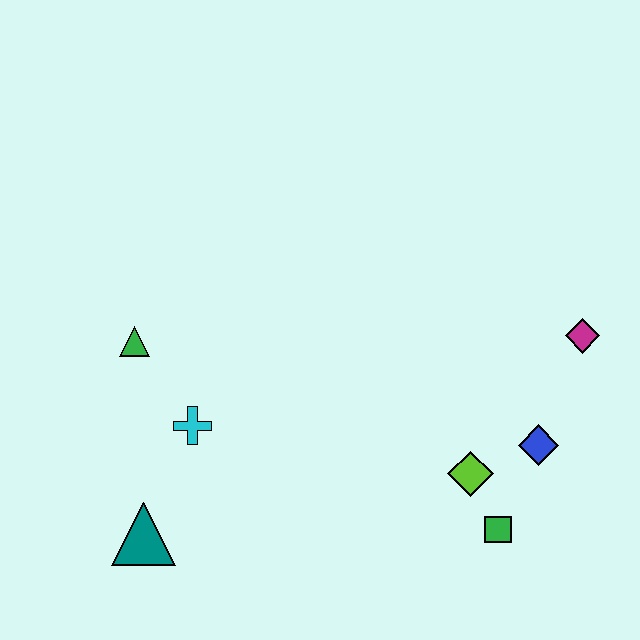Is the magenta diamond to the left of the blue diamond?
No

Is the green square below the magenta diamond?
Yes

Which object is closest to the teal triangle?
The cyan cross is closest to the teal triangle.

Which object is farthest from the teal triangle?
The magenta diamond is farthest from the teal triangle.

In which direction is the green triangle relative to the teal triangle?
The green triangle is above the teal triangle.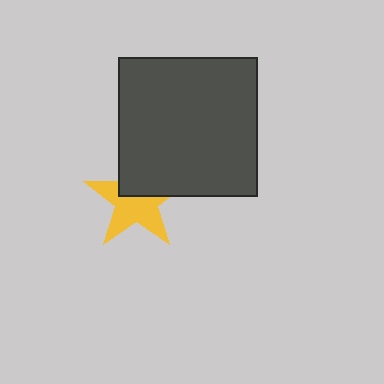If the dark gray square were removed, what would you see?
You would see the complete yellow star.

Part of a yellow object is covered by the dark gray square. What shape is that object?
It is a star.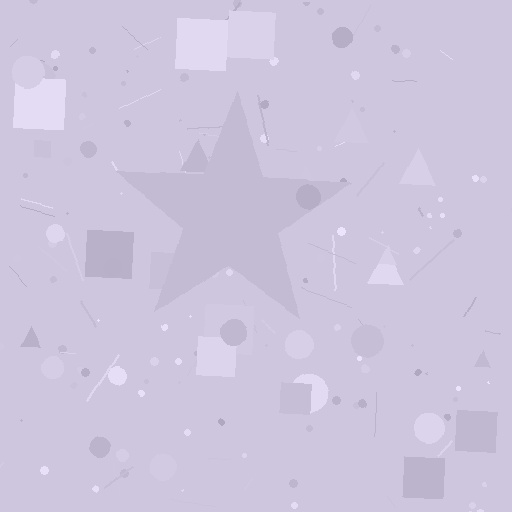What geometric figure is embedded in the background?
A star is embedded in the background.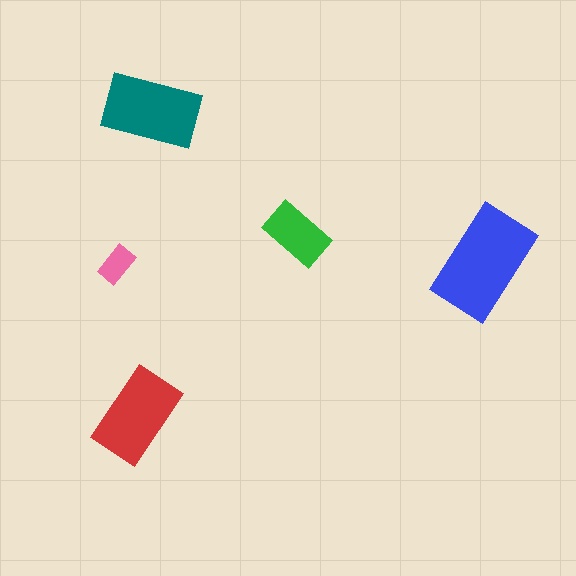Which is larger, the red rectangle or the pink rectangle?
The red one.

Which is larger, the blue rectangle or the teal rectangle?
The blue one.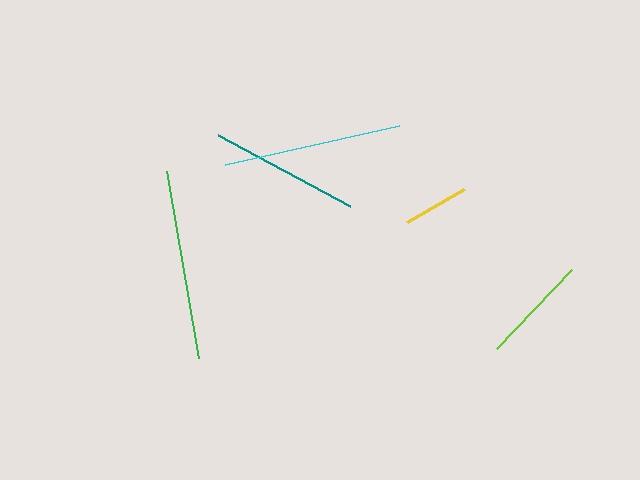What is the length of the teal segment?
The teal segment is approximately 151 pixels long.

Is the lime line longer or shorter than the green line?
The green line is longer than the lime line.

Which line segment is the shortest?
The yellow line is the shortest at approximately 66 pixels.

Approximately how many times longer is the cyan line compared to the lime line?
The cyan line is approximately 1.6 times the length of the lime line.